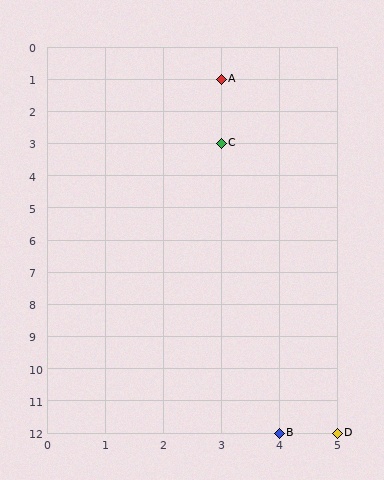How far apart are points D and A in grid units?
Points D and A are 2 columns and 11 rows apart (about 11.2 grid units diagonally).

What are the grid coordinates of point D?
Point D is at grid coordinates (5, 12).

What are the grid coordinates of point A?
Point A is at grid coordinates (3, 1).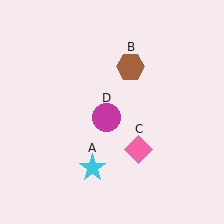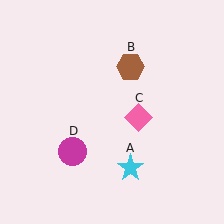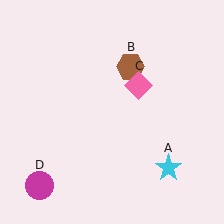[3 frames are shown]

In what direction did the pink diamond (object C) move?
The pink diamond (object C) moved up.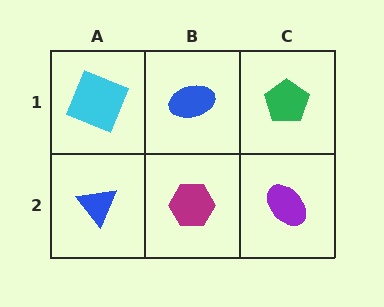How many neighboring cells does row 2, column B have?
3.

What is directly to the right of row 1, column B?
A green pentagon.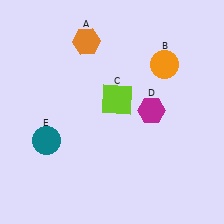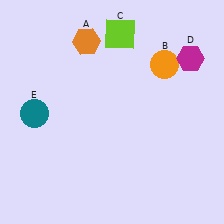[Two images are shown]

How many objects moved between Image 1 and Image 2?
3 objects moved between the two images.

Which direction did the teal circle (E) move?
The teal circle (E) moved up.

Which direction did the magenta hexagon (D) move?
The magenta hexagon (D) moved up.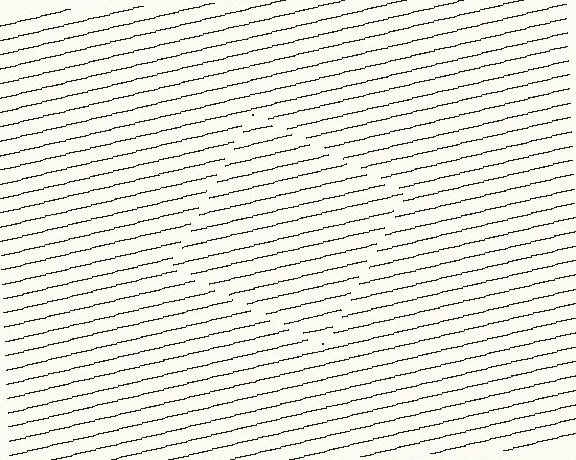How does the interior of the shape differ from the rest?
The interior of the shape contains the same grating, shifted by half a period — the contour is defined by the phase discontinuity where line-ends from the inner and outer gratings abut.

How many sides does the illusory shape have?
4 sides — the line-ends trace a square.